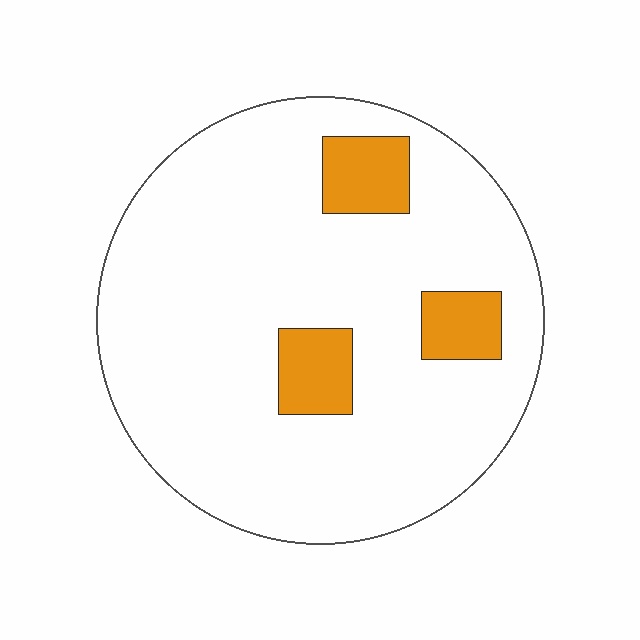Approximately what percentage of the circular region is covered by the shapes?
Approximately 10%.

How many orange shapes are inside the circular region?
3.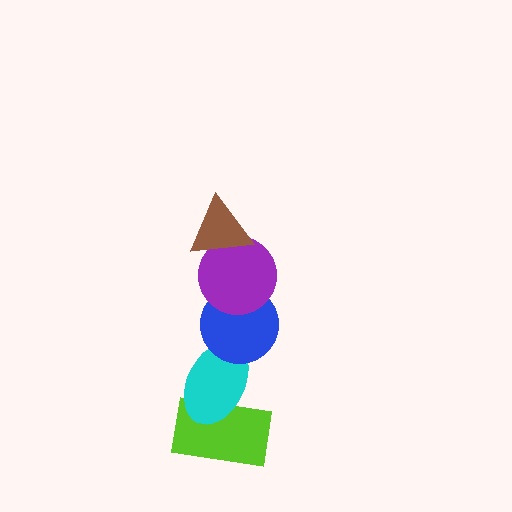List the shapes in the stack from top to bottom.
From top to bottom: the brown triangle, the purple circle, the blue circle, the cyan ellipse, the lime rectangle.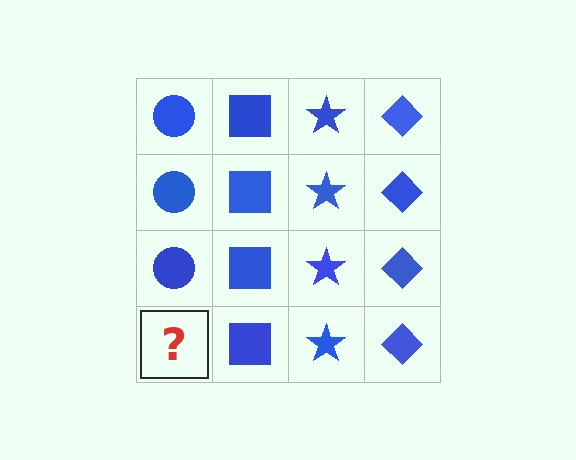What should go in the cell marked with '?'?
The missing cell should contain a blue circle.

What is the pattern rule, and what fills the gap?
The rule is that each column has a consistent shape. The gap should be filled with a blue circle.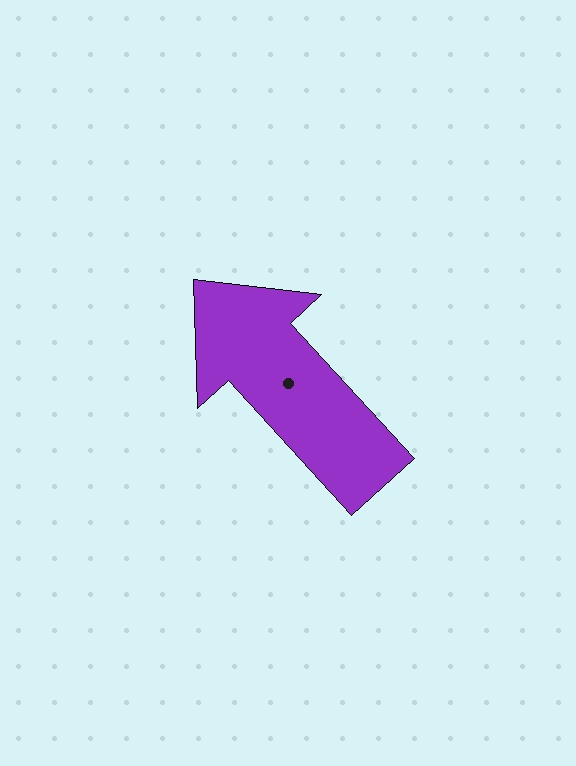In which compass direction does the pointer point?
Northwest.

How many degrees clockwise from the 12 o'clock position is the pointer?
Approximately 317 degrees.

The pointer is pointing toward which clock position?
Roughly 11 o'clock.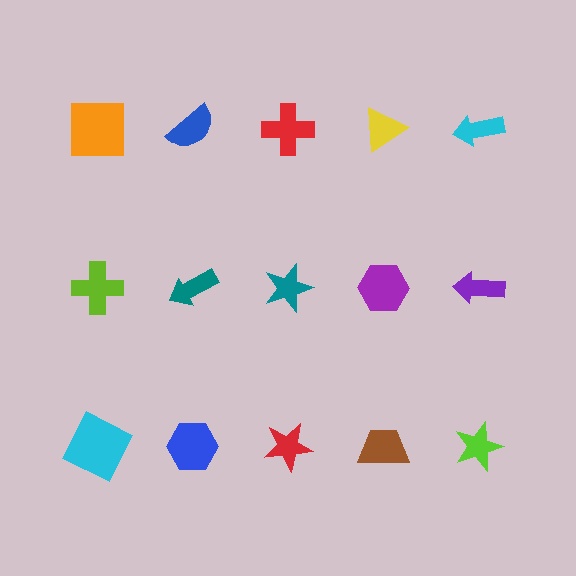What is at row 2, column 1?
A lime cross.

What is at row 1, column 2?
A blue semicircle.